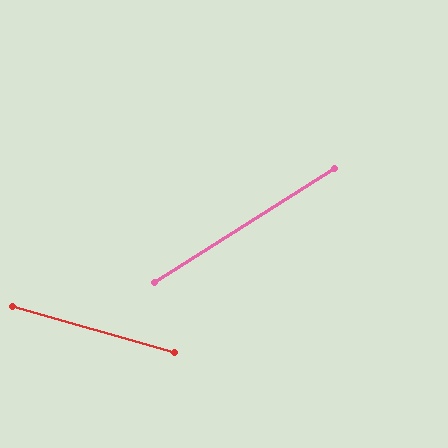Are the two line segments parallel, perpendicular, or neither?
Neither parallel nor perpendicular — they differ by about 48°.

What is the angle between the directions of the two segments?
Approximately 48 degrees.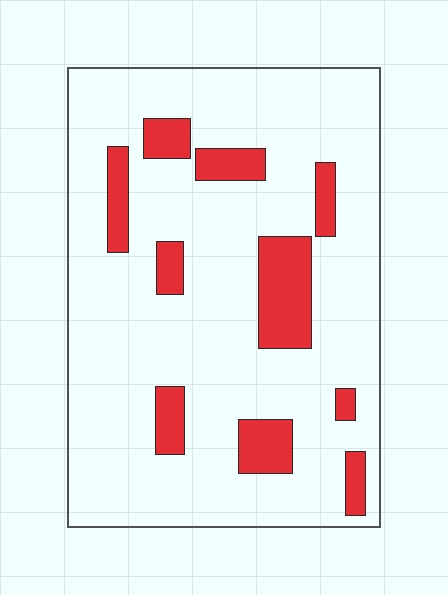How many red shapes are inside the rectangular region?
10.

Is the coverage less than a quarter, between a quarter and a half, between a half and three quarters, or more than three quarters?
Less than a quarter.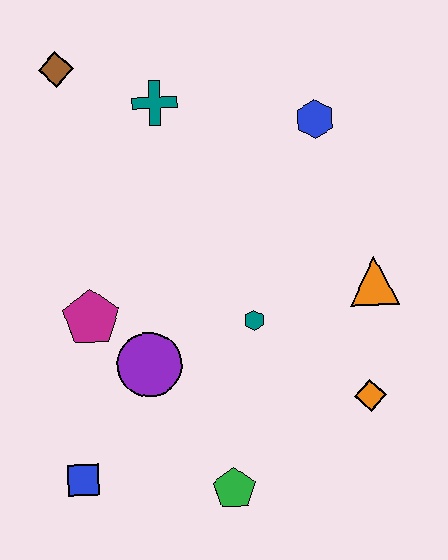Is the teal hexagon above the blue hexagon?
No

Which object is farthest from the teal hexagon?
The brown diamond is farthest from the teal hexagon.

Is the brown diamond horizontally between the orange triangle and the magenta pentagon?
No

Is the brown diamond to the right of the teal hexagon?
No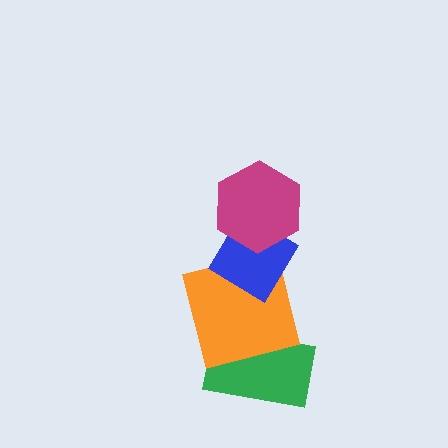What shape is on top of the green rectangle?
The orange square is on top of the green rectangle.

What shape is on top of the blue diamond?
The magenta hexagon is on top of the blue diamond.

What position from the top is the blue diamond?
The blue diamond is 2nd from the top.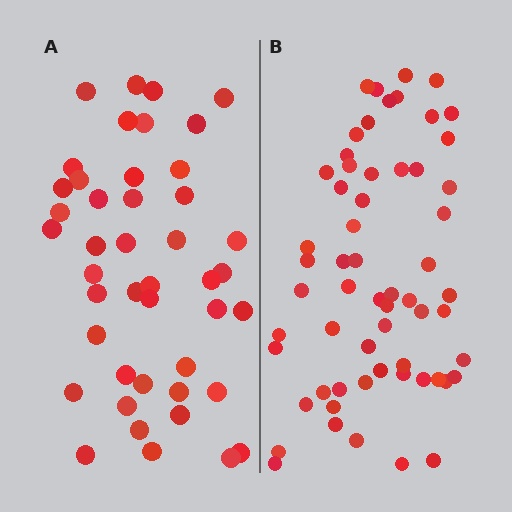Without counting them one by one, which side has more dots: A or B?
Region B (the right region) has more dots.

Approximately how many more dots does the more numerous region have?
Region B has approximately 15 more dots than region A.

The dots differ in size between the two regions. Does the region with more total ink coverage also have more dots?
No. Region A has more total ink coverage because its dots are larger, but region B actually contains more individual dots. Total area can be misleading — the number of items is what matters here.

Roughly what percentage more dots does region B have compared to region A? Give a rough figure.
About 35% more.